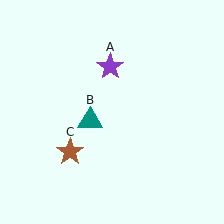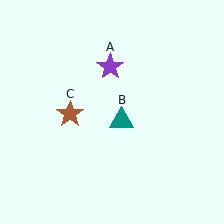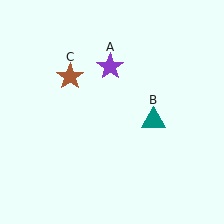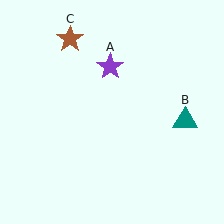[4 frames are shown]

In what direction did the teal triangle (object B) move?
The teal triangle (object B) moved right.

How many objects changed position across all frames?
2 objects changed position: teal triangle (object B), brown star (object C).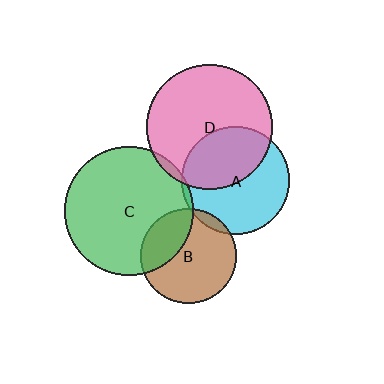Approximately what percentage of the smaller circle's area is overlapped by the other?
Approximately 30%.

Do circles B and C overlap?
Yes.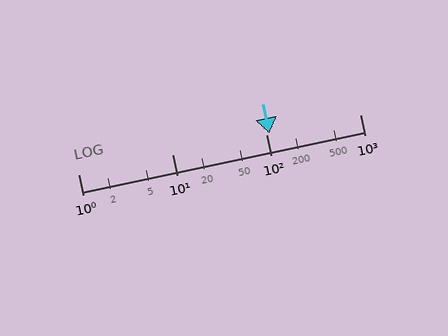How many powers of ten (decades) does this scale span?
The scale spans 3 decades, from 1 to 1000.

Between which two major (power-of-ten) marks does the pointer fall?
The pointer is between 100 and 1000.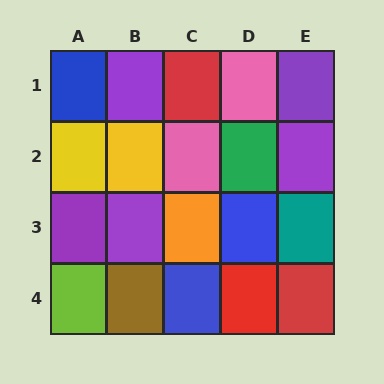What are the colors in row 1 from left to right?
Blue, purple, red, pink, purple.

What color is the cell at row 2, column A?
Yellow.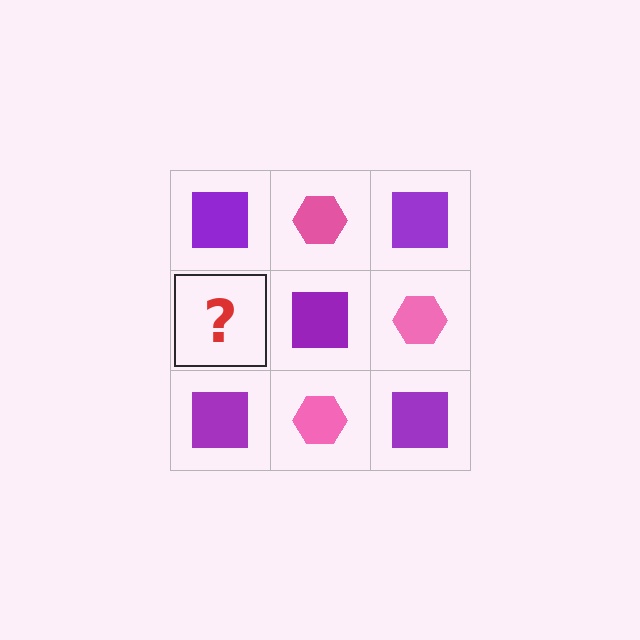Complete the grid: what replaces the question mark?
The question mark should be replaced with a pink hexagon.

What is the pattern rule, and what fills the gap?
The rule is that it alternates purple square and pink hexagon in a checkerboard pattern. The gap should be filled with a pink hexagon.